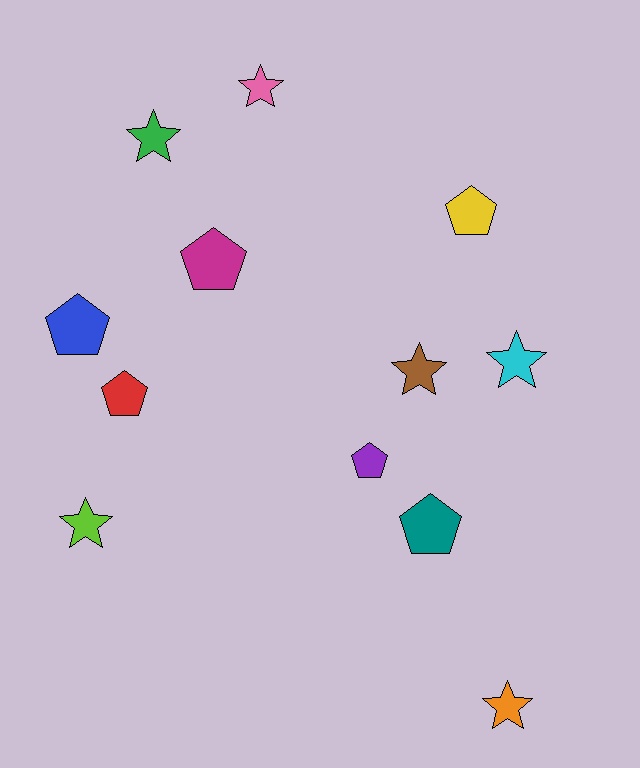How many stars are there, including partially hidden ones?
There are 6 stars.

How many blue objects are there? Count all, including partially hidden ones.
There is 1 blue object.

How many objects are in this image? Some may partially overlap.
There are 12 objects.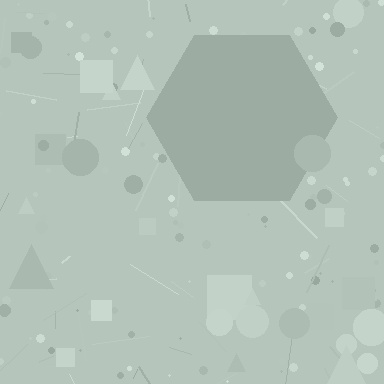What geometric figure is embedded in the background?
A hexagon is embedded in the background.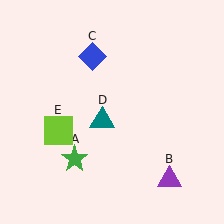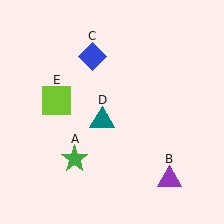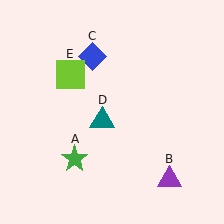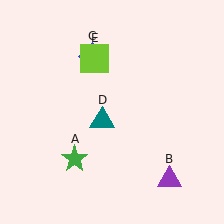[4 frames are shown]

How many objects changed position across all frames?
1 object changed position: lime square (object E).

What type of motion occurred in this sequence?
The lime square (object E) rotated clockwise around the center of the scene.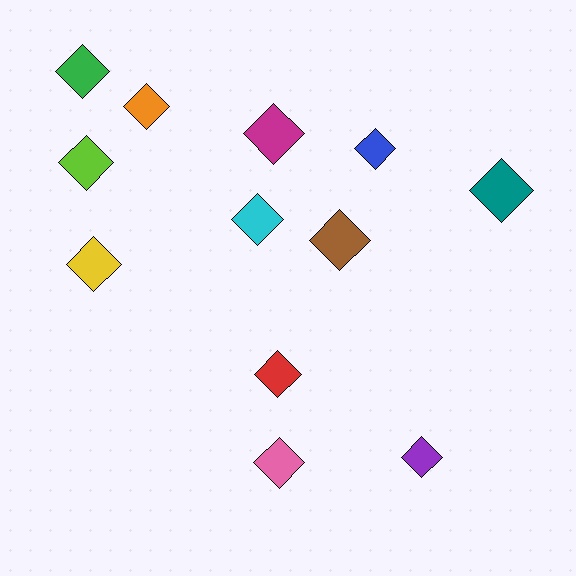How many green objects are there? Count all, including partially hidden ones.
There is 1 green object.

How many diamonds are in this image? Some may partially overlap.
There are 12 diamonds.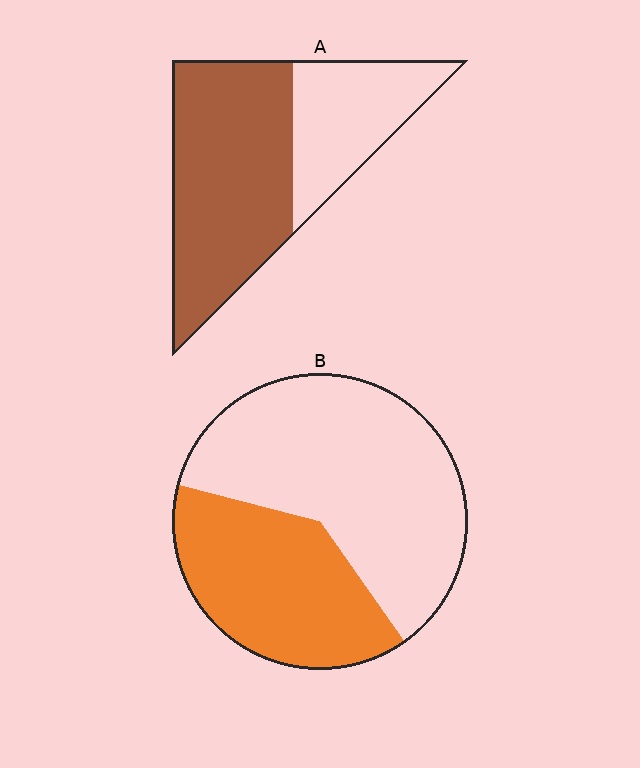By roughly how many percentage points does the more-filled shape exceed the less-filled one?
By roughly 25 percentage points (A over B).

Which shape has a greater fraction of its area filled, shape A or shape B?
Shape A.